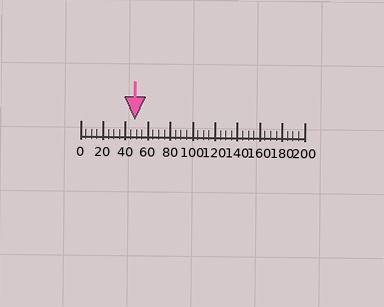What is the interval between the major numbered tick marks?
The major tick marks are spaced 20 units apart.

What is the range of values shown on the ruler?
The ruler shows values from 0 to 200.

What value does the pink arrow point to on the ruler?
The pink arrow points to approximately 48.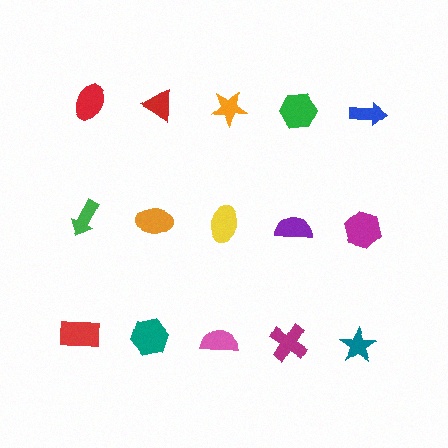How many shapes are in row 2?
5 shapes.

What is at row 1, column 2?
A red triangle.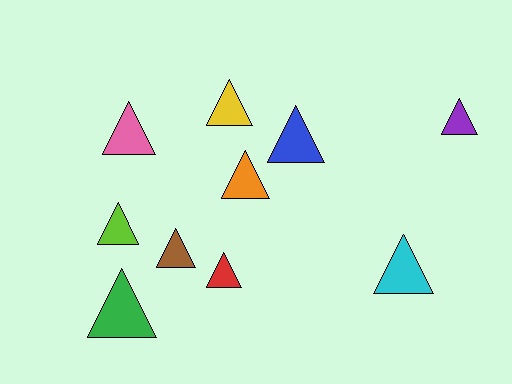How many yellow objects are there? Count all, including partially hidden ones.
There is 1 yellow object.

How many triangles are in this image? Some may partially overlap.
There are 10 triangles.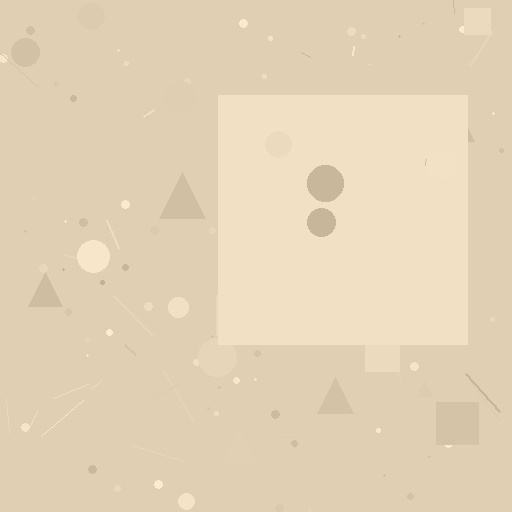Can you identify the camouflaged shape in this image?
The camouflaged shape is a square.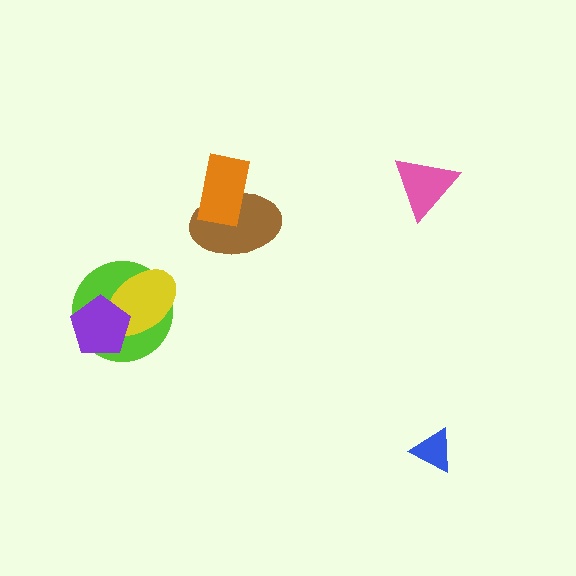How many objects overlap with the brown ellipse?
1 object overlaps with the brown ellipse.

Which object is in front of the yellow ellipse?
The purple pentagon is in front of the yellow ellipse.